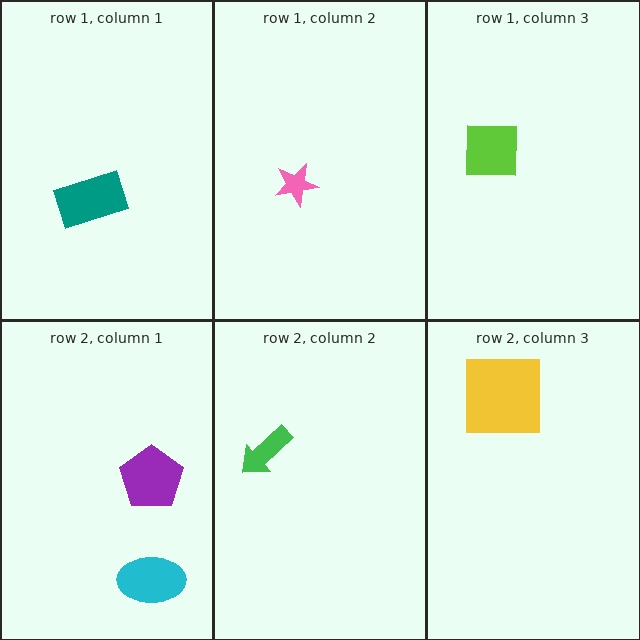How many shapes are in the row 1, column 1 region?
1.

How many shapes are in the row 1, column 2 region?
1.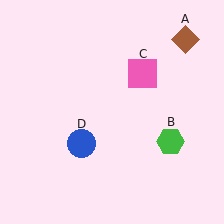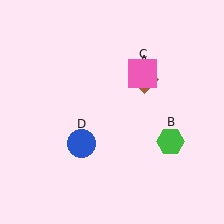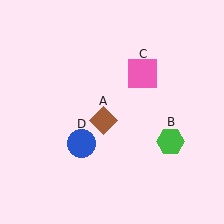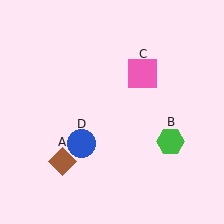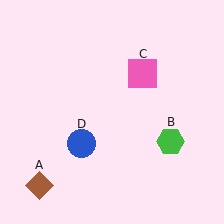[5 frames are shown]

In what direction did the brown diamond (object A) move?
The brown diamond (object A) moved down and to the left.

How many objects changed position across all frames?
1 object changed position: brown diamond (object A).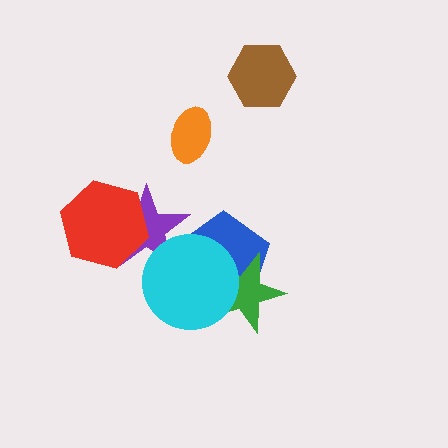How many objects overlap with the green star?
2 objects overlap with the green star.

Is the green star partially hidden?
Yes, it is partially covered by another shape.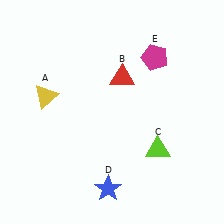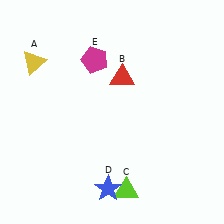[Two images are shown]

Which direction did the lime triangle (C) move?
The lime triangle (C) moved down.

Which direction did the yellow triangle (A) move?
The yellow triangle (A) moved up.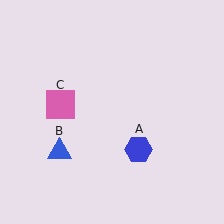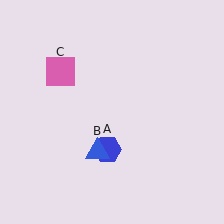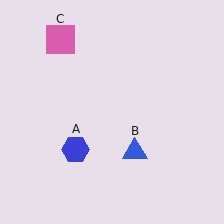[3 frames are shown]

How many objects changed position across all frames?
3 objects changed position: blue hexagon (object A), blue triangle (object B), pink square (object C).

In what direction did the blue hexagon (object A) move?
The blue hexagon (object A) moved left.